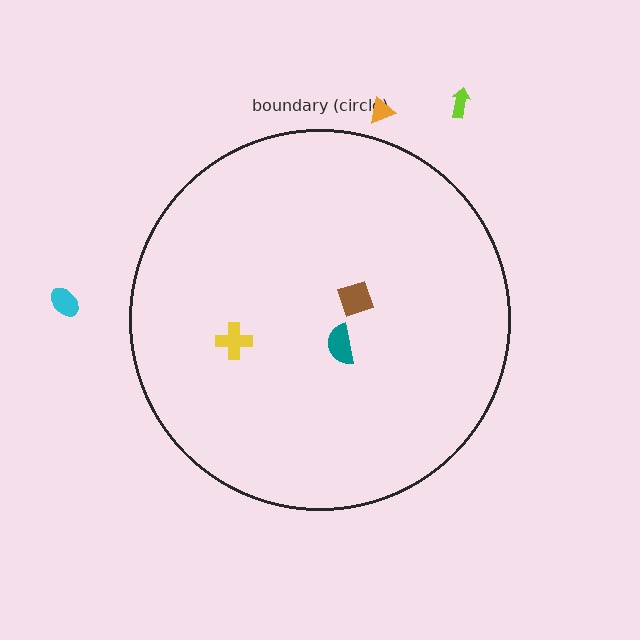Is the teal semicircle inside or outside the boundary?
Inside.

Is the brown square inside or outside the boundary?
Inside.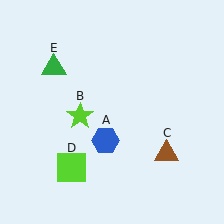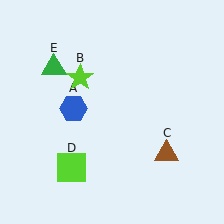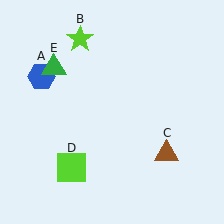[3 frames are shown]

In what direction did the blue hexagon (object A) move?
The blue hexagon (object A) moved up and to the left.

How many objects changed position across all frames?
2 objects changed position: blue hexagon (object A), lime star (object B).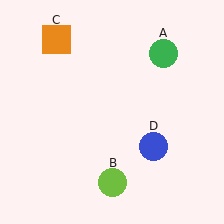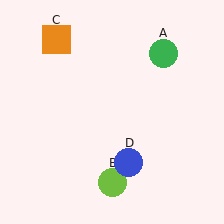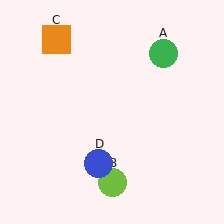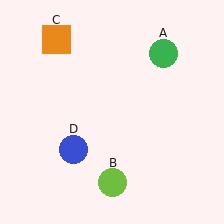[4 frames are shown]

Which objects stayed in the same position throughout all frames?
Green circle (object A) and lime circle (object B) and orange square (object C) remained stationary.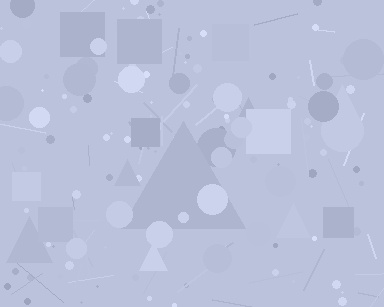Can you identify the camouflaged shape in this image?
The camouflaged shape is a triangle.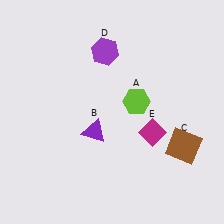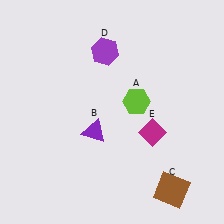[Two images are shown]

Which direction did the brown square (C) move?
The brown square (C) moved down.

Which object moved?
The brown square (C) moved down.